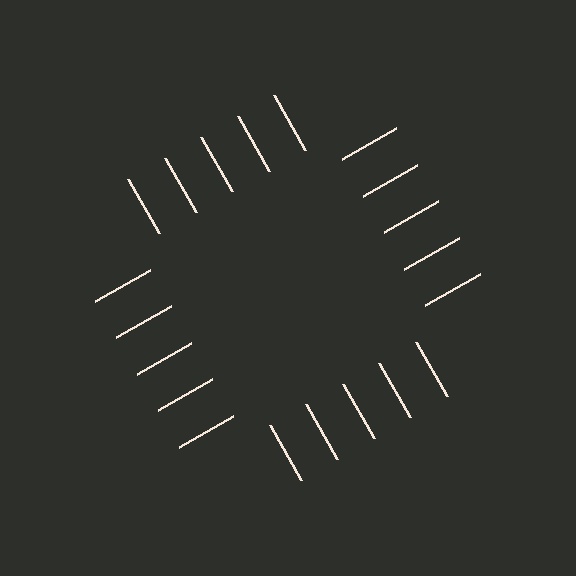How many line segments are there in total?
20 — 5 along each of the 4 edges.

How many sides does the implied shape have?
4 sides — the line-ends trace a square.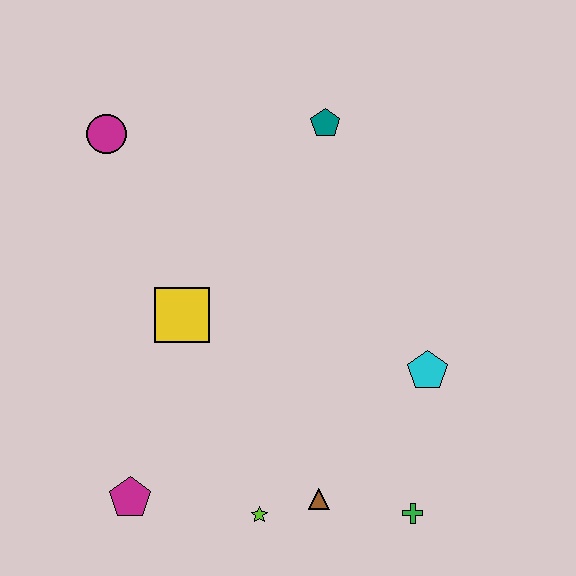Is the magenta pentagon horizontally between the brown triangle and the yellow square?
No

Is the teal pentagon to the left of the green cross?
Yes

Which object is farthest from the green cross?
The magenta circle is farthest from the green cross.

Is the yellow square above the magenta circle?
No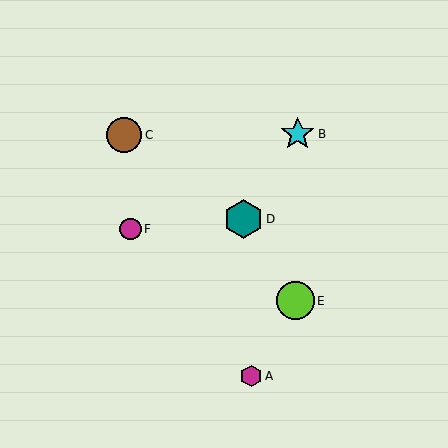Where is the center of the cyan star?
The center of the cyan star is at (298, 134).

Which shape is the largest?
The teal hexagon (labeled D) is the largest.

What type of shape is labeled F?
Shape F is a magenta circle.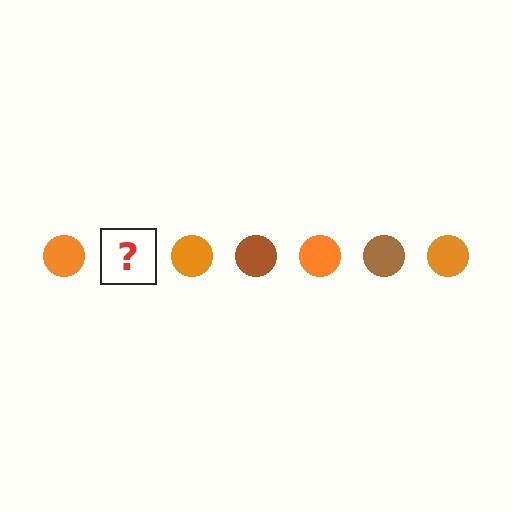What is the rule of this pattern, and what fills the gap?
The rule is that the pattern cycles through orange, brown circles. The gap should be filled with a brown circle.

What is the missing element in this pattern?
The missing element is a brown circle.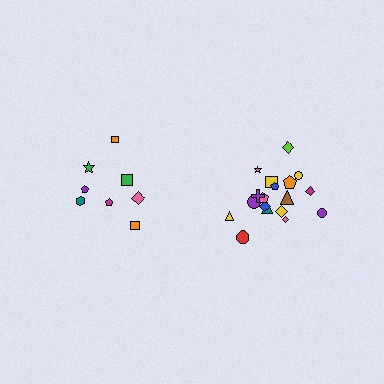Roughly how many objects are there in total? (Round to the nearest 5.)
Roughly 25 objects in total.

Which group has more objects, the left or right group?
The right group.